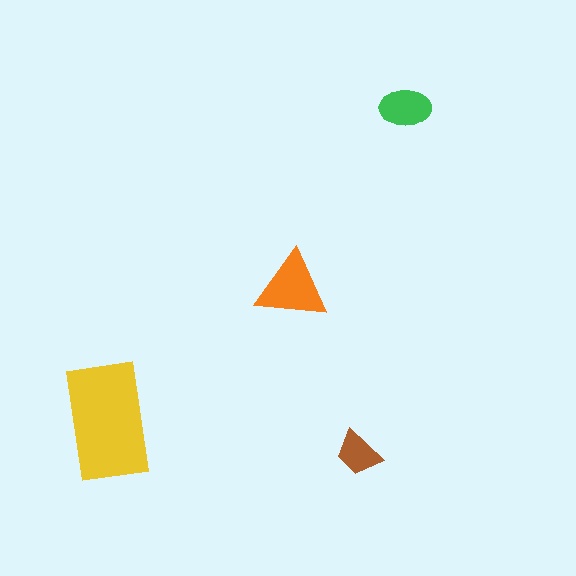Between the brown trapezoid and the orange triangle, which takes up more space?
The orange triangle.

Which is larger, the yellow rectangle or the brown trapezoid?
The yellow rectangle.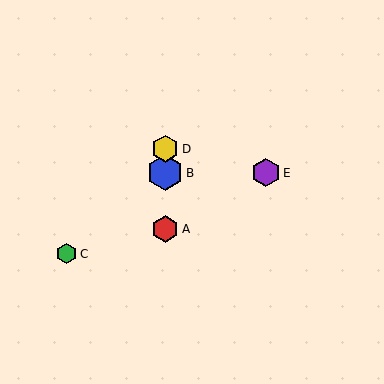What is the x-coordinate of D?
Object D is at x≈165.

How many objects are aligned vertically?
3 objects (A, B, D) are aligned vertically.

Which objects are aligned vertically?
Objects A, B, D are aligned vertically.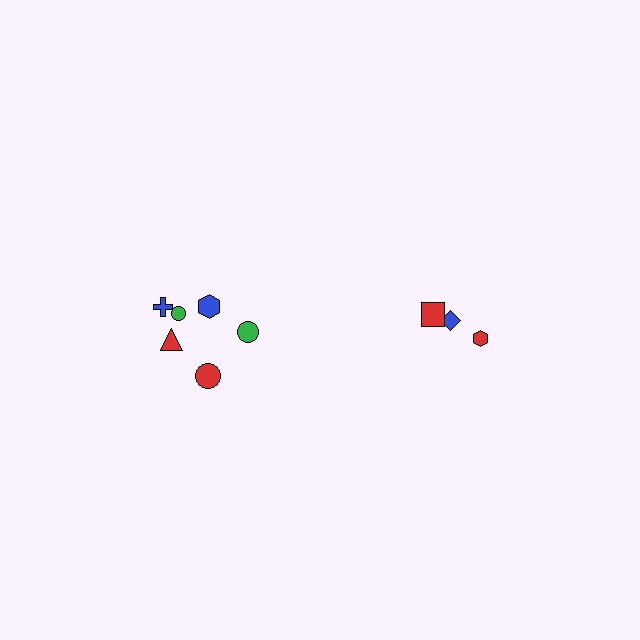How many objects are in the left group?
There are 6 objects.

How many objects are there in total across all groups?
There are 9 objects.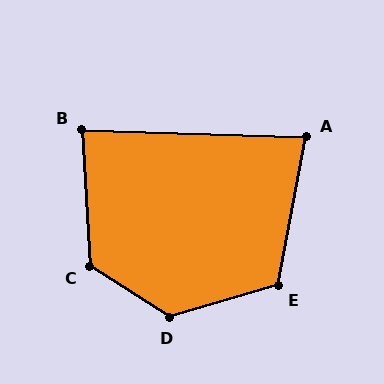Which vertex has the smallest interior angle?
A, at approximately 81 degrees.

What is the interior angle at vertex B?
Approximately 85 degrees (acute).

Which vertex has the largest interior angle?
D, at approximately 131 degrees.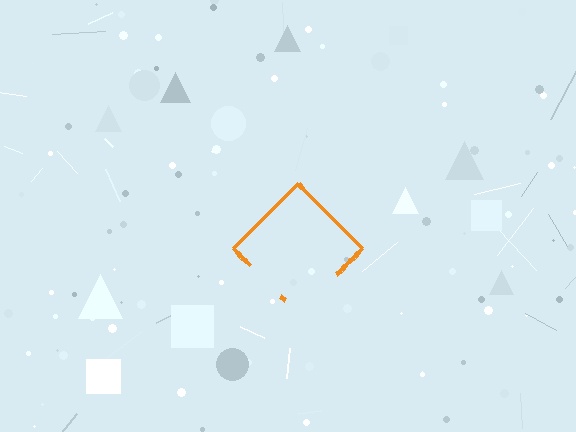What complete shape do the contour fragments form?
The contour fragments form a diamond.